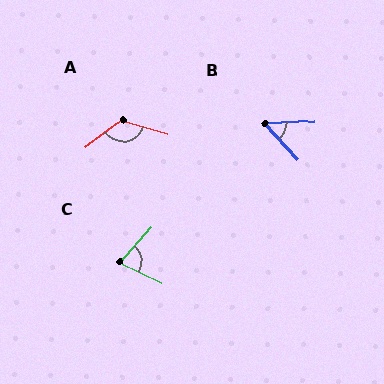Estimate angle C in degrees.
Approximately 75 degrees.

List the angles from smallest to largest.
B (50°), C (75°), A (126°).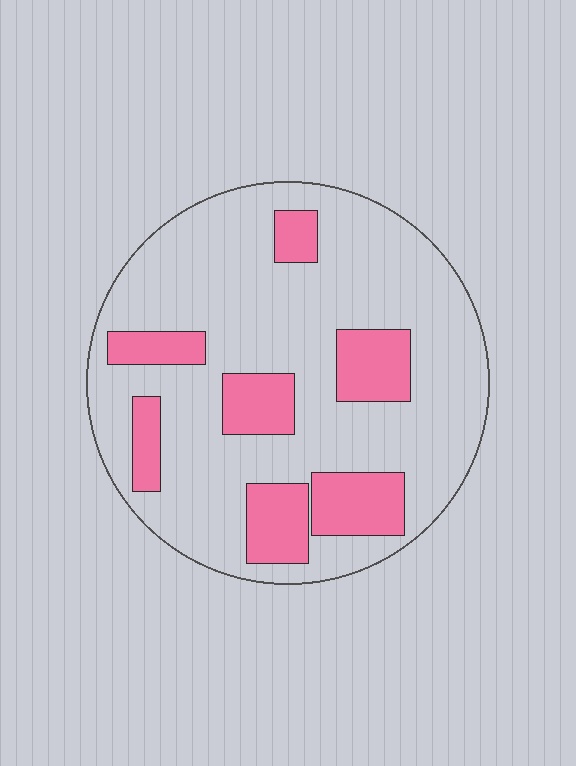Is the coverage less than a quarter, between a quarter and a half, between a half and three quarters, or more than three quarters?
Less than a quarter.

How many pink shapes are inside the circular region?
7.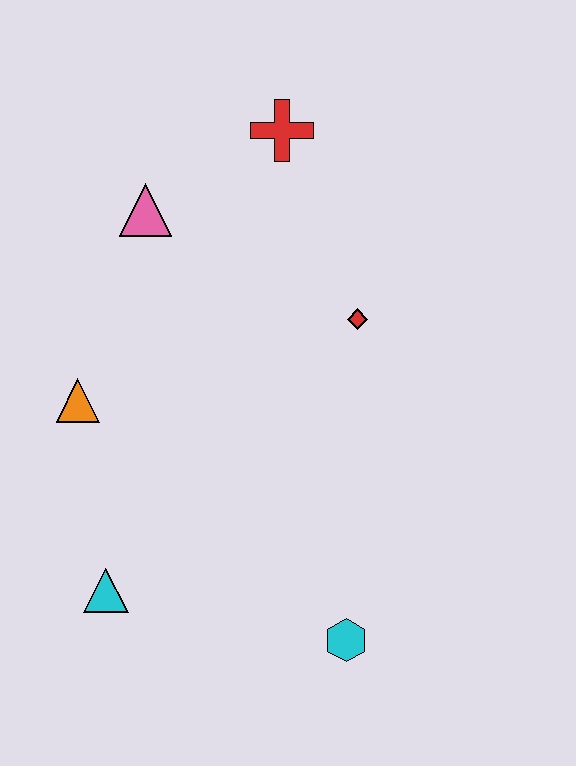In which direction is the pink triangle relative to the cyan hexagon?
The pink triangle is above the cyan hexagon.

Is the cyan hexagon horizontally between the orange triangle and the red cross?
No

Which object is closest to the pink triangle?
The red cross is closest to the pink triangle.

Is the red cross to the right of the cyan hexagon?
No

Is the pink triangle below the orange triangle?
No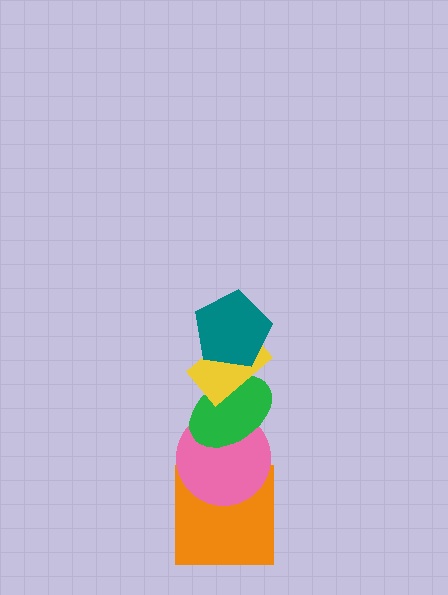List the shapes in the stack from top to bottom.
From top to bottom: the teal pentagon, the yellow rectangle, the green ellipse, the pink circle, the orange square.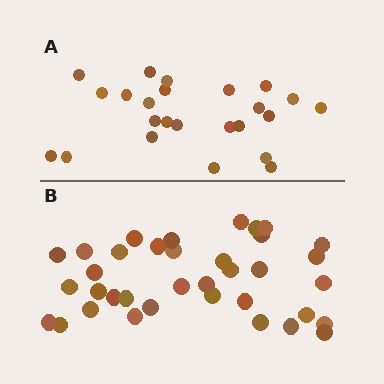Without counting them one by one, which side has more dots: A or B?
Region B (the bottom region) has more dots.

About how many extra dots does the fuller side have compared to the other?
Region B has roughly 12 or so more dots than region A.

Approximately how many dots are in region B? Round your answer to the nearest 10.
About 40 dots. (The exact count is 36, which rounds to 40.)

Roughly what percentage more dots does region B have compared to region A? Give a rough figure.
About 50% more.